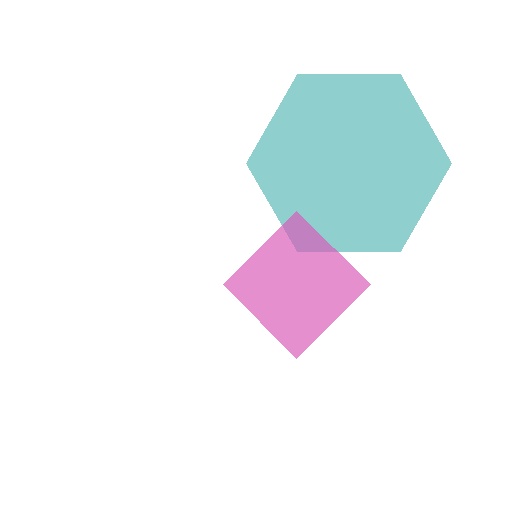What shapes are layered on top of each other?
The layered shapes are: a teal hexagon, a pink diamond.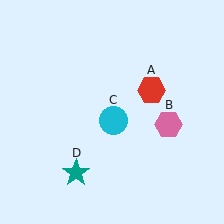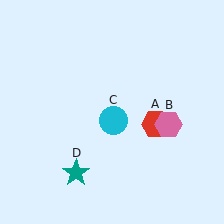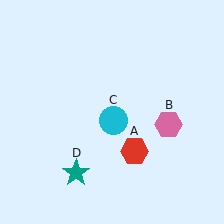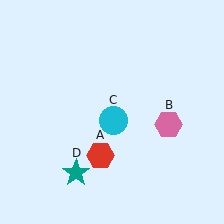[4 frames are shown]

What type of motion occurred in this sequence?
The red hexagon (object A) rotated clockwise around the center of the scene.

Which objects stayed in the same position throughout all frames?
Pink hexagon (object B) and cyan circle (object C) and teal star (object D) remained stationary.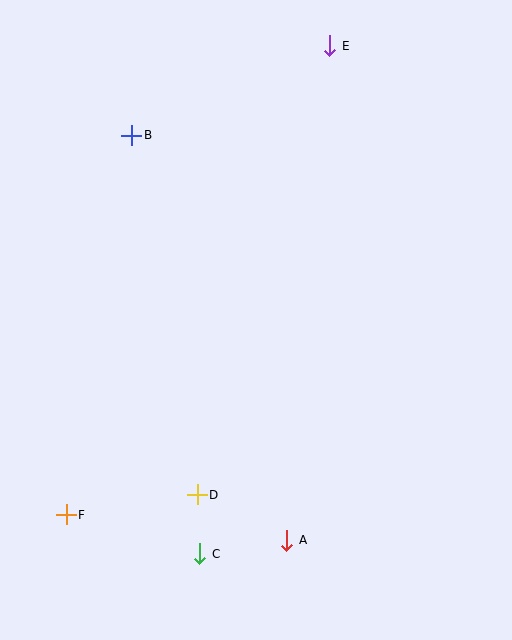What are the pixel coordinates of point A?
Point A is at (287, 540).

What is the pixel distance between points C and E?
The distance between C and E is 524 pixels.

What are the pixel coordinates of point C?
Point C is at (200, 554).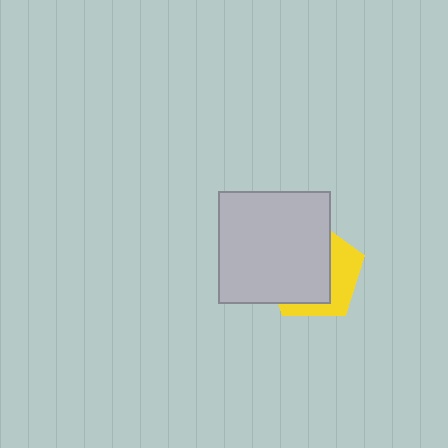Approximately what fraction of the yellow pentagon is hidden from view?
Roughly 64% of the yellow pentagon is hidden behind the light gray square.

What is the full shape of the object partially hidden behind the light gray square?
The partially hidden object is a yellow pentagon.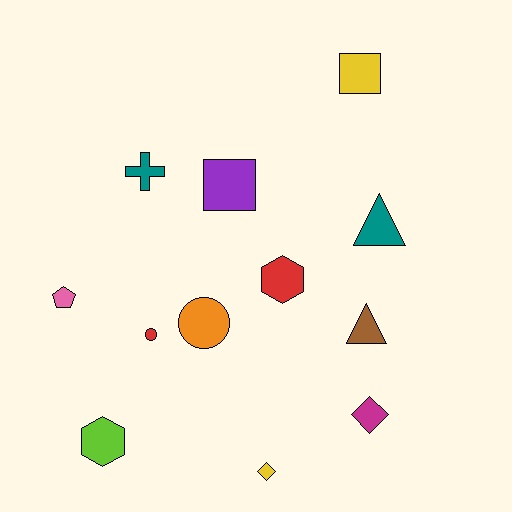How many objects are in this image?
There are 12 objects.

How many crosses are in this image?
There is 1 cross.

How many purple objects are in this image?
There is 1 purple object.